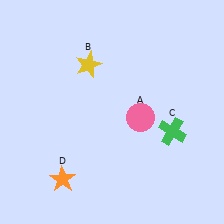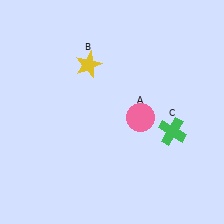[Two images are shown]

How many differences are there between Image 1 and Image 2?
There is 1 difference between the two images.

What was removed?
The orange star (D) was removed in Image 2.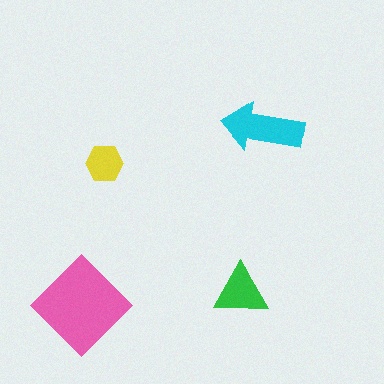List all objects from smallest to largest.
The yellow hexagon, the green triangle, the cyan arrow, the pink diamond.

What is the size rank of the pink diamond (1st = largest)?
1st.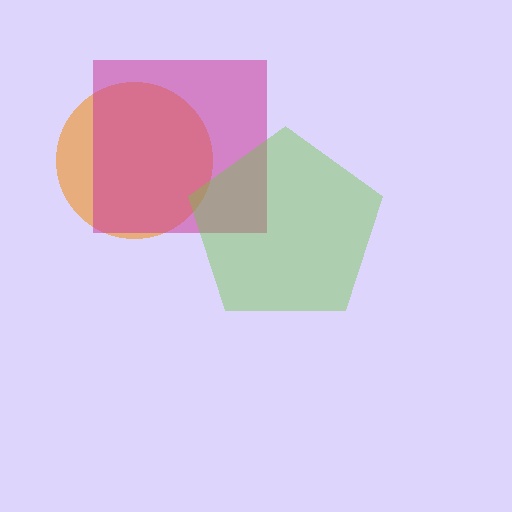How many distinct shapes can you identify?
There are 3 distinct shapes: an orange circle, a magenta square, a lime pentagon.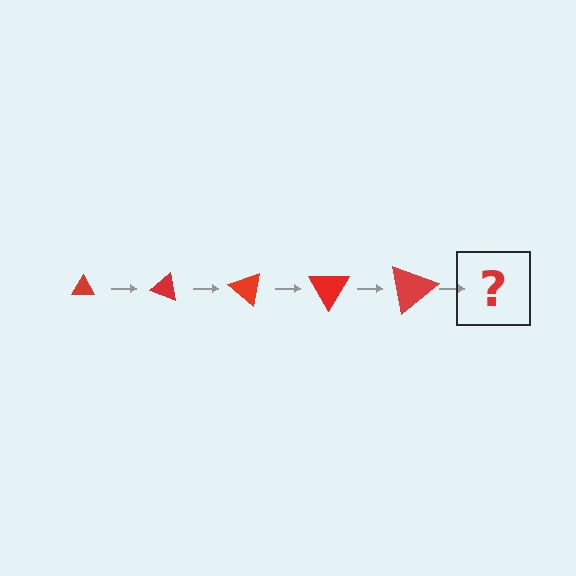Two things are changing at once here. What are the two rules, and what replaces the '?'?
The two rules are that the triangle grows larger each step and it rotates 20 degrees each step. The '?' should be a triangle, larger than the previous one and rotated 100 degrees from the start.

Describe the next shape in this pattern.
It should be a triangle, larger than the previous one and rotated 100 degrees from the start.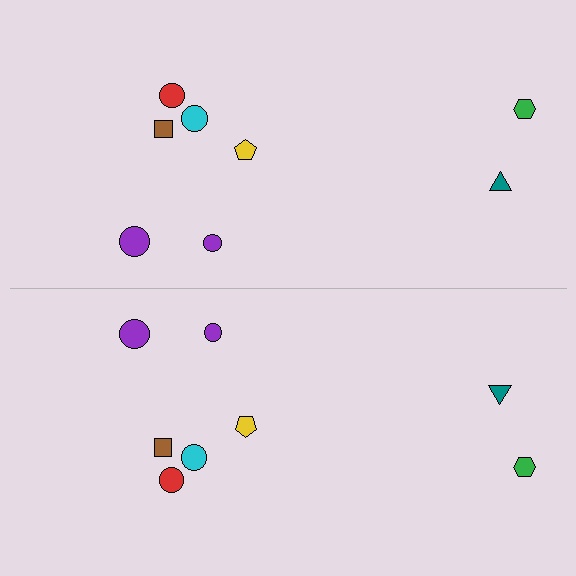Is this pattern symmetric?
Yes, this pattern has bilateral (reflection) symmetry.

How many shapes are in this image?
There are 16 shapes in this image.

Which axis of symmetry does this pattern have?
The pattern has a horizontal axis of symmetry running through the center of the image.